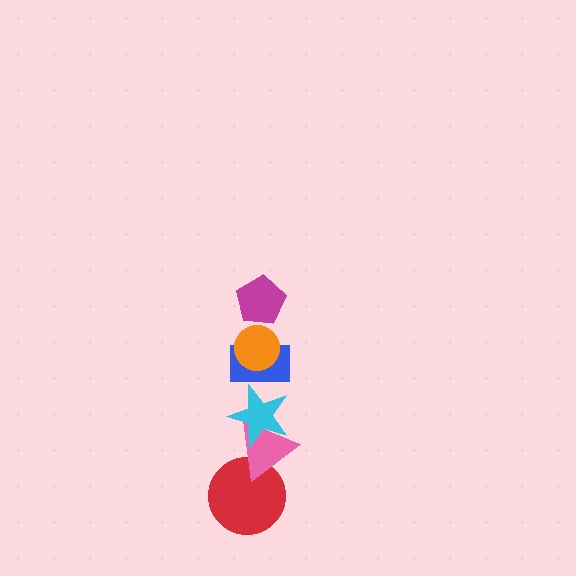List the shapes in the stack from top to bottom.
From top to bottom: the magenta pentagon, the orange circle, the blue rectangle, the cyan star, the pink triangle, the red circle.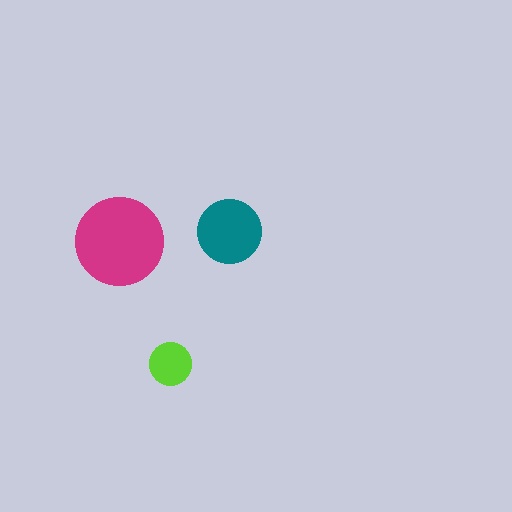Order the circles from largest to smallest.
the magenta one, the teal one, the lime one.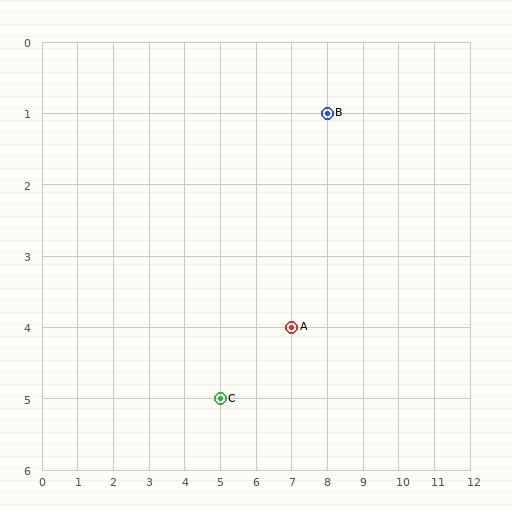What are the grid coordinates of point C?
Point C is at grid coordinates (5, 5).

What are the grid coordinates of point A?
Point A is at grid coordinates (7, 4).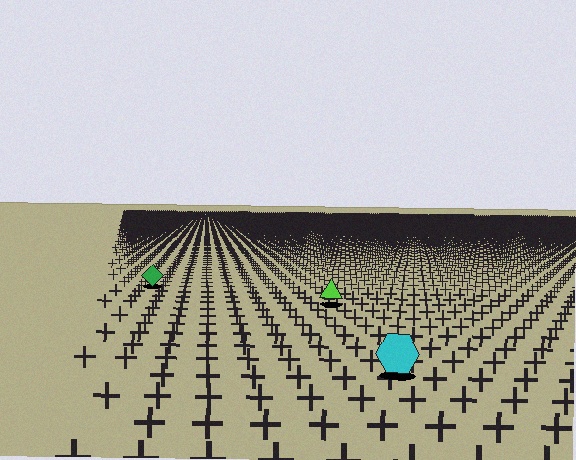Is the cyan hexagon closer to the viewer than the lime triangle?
Yes. The cyan hexagon is closer — you can tell from the texture gradient: the ground texture is coarser near it.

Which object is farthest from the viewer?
The green diamond is farthest from the viewer. It appears smaller and the ground texture around it is denser.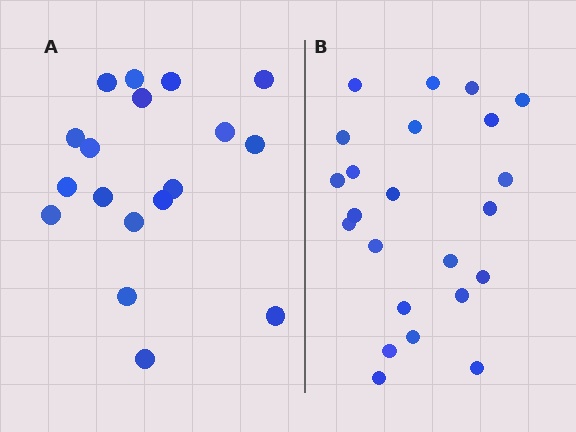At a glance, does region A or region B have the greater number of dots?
Region B (the right region) has more dots.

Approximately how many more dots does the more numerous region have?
Region B has about 5 more dots than region A.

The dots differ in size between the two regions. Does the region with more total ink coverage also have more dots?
No. Region A has more total ink coverage because its dots are larger, but region B actually contains more individual dots. Total area can be misleading — the number of items is what matters here.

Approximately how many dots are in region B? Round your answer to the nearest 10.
About 20 dots. (The exact count is 23, which rounds to 20.)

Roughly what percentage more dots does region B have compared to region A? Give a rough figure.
About 30% more.